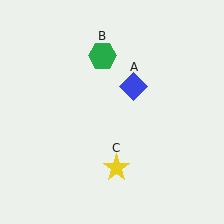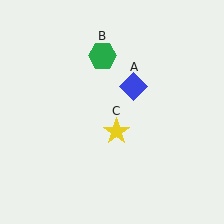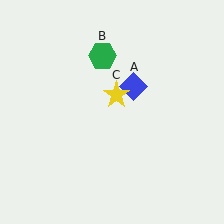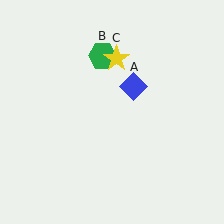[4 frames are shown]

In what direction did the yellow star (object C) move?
The yellow star (object C) moved up.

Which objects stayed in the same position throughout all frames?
Blue diamond (object A) and green hexagon (object B) remained stationary.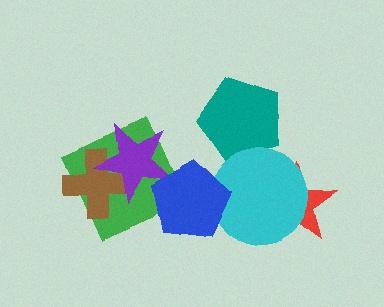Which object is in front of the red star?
The cyan circle is in front of the red star.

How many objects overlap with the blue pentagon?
3 objects overlap with the blue pentagon.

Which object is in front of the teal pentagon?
The cyan circle is in front of the teal pentagon.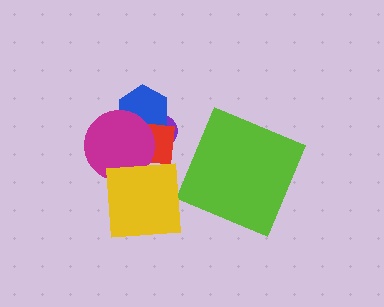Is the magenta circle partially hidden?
Yes, it is partially covered by another shape.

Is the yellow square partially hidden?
No, no other shape covers it.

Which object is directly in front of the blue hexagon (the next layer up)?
The red square is directly in front of the blue hexagon.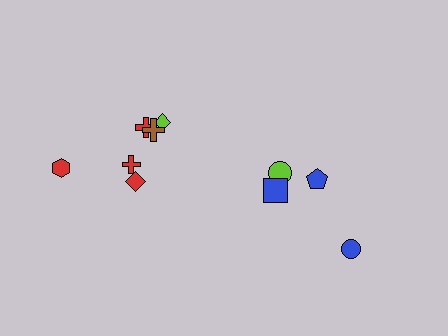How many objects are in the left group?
There are 6 objects.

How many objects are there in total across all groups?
There are 10 objects.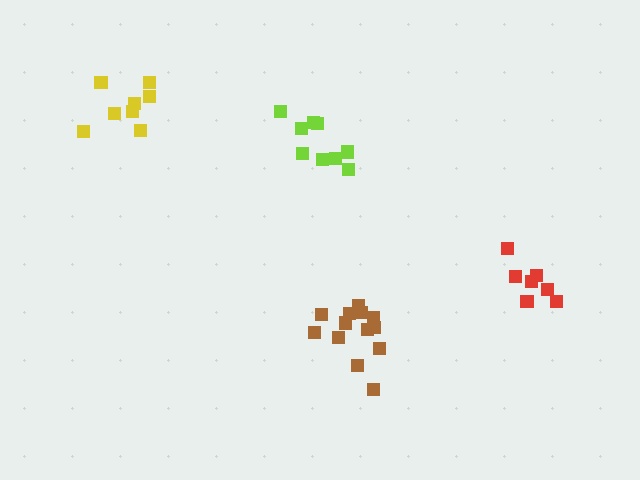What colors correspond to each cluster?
The clusters are colored: brown, yellow, red, lime.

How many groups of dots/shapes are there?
There are 4 groups.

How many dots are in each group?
Group 1: 13 dots, Group 2: 8 dots, Group 3: 7 dots, Group 4: 9 dots (37 total).